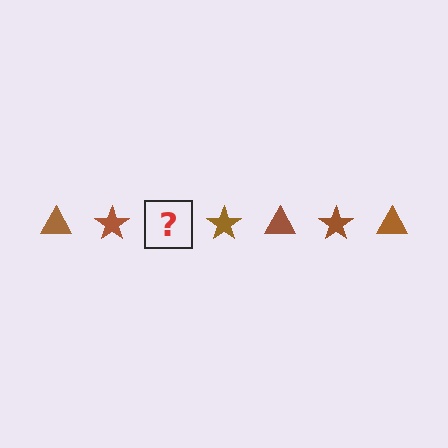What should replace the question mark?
The question mark should be replaced with a brown triangle.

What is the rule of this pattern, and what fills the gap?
The rule is that the pattern cycles through triangle, star shapes in brown. The gap should be filled with a brown triangle.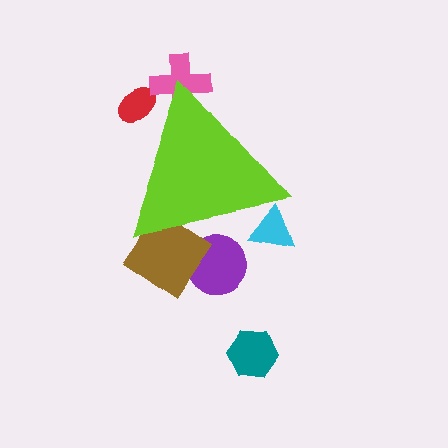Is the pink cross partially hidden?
Yes, the pink cross is partially hidden behind the lime triangle.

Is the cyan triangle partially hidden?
Yes, the cyan triangle is partially hidden behind the lime triangle.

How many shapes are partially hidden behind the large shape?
5 shapes are partially hidden.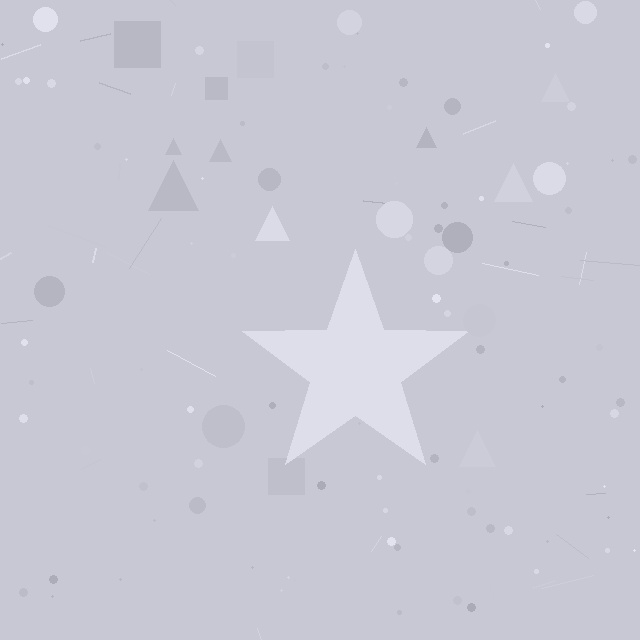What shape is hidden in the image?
A star is hidden in the image.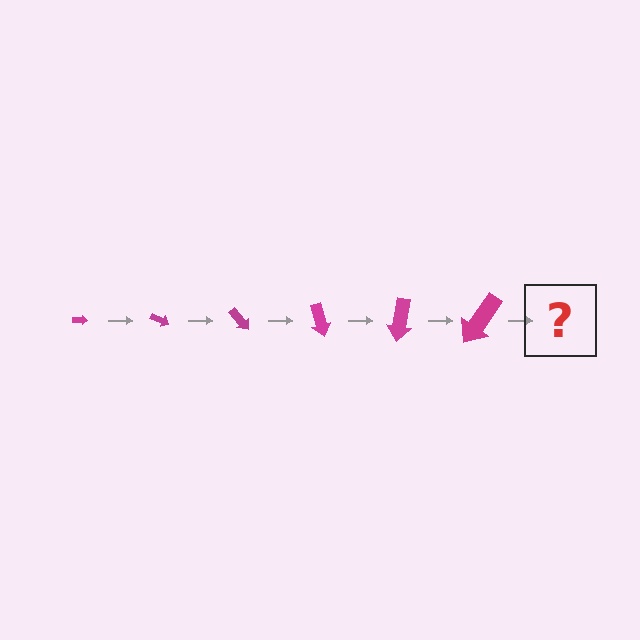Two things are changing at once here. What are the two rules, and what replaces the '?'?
The two rules are that the arrow grows larger each step and it rotates 25 degrees each step. The '?' should be an arrow, larger than the previous one and rotated 150 degrees from the start.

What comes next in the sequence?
The next element should be an arrow, larger than the previous one and rotated 150 degrees from the start.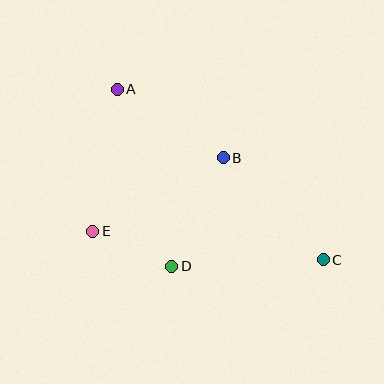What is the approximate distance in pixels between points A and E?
The distance between A and E is approximately 144 pixels.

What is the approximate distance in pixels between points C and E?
The distance between C and E is approximately 232 pixels.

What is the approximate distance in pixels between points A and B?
The distance between A and B is approximately 126 pixels.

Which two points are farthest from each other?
Points A and C are farthest from each other.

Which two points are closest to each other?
Points D and E are closest to each other.